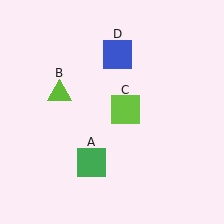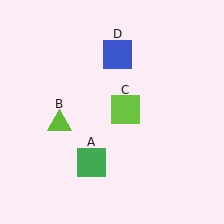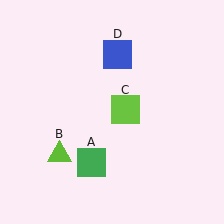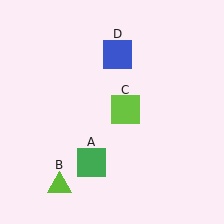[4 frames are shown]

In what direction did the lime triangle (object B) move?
The lime triangle (object B) moved down.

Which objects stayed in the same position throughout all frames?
Green square (object A) and lime square (object C) and blue square (object D) remained stationary.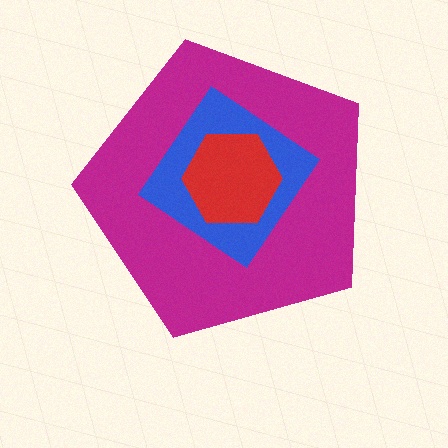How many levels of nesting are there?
3.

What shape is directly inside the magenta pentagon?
The blue diamond.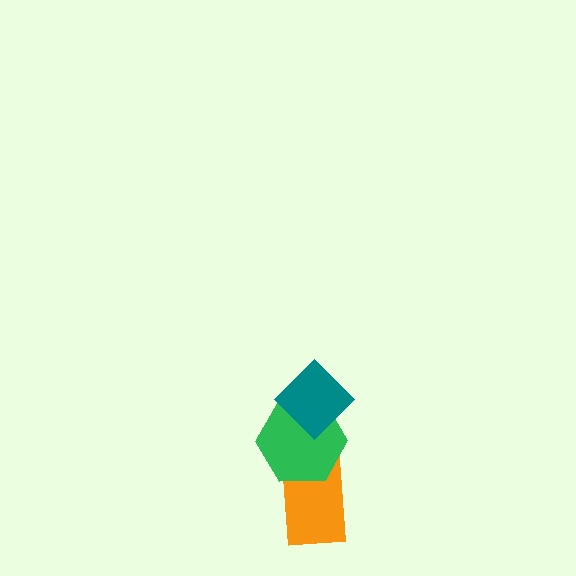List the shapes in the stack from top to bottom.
From top to bottom: the teal diamond, the green hexagon, the orange rectangle.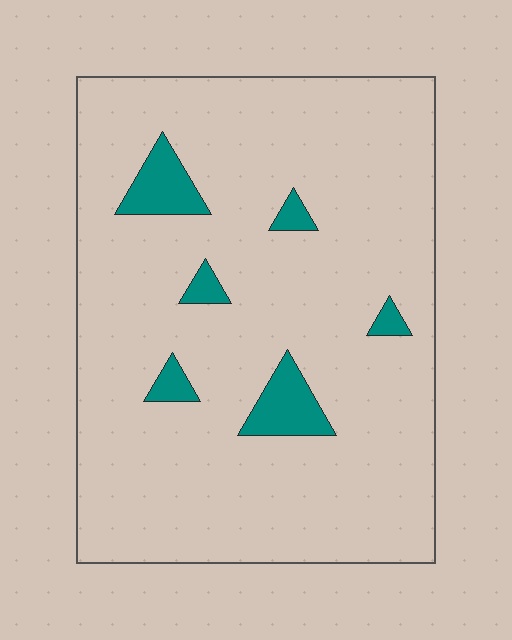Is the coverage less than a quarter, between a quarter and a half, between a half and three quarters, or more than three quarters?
Less than a quarter.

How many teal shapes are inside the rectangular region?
6.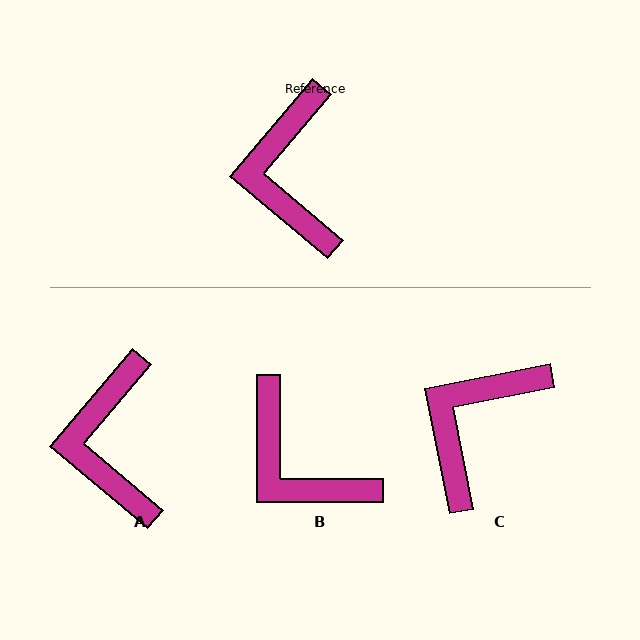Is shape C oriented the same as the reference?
No, it is off by about 38 degrees.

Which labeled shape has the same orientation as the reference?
A.